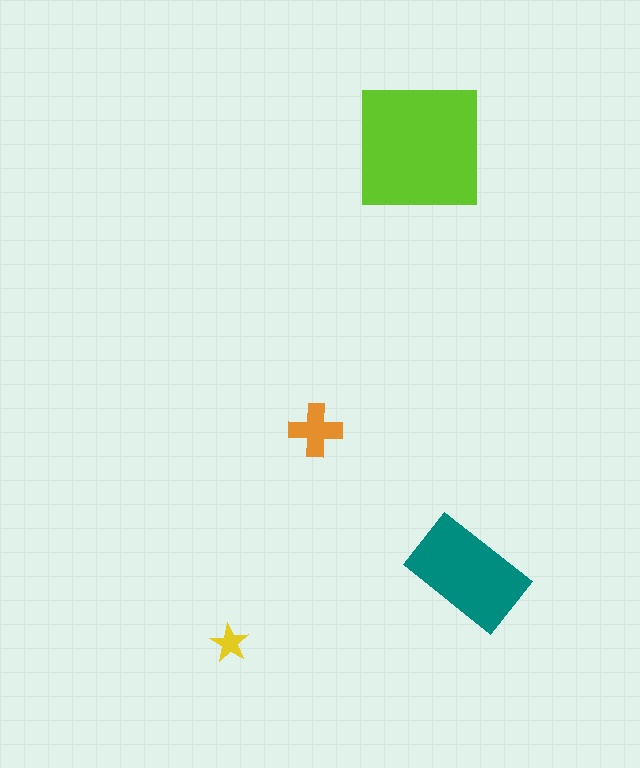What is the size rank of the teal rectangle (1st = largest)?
2nd.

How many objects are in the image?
There are 4 objects in the image.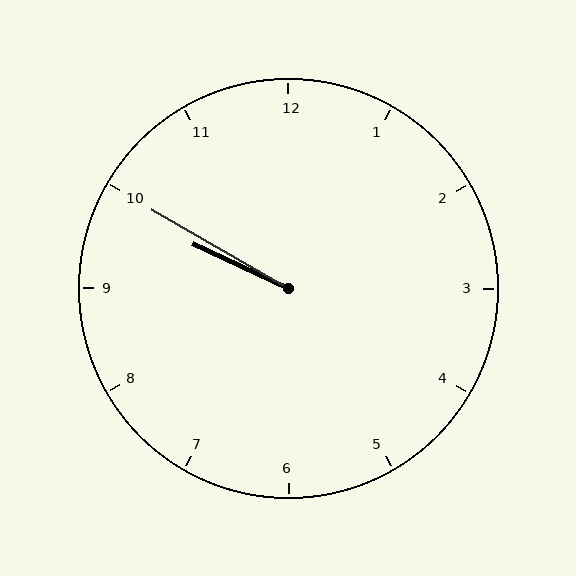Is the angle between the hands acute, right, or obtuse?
It is acute.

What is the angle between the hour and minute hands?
Approximately 5 degrees.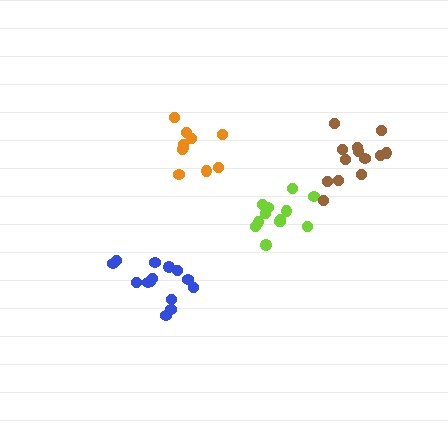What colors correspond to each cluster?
The clusters are colored: lime, blue, orange, brown.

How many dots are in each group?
Group 1: 13 dots, Group 2: 14 dots, Group 3: 10 dots, Group 4: 13 dots (50 total).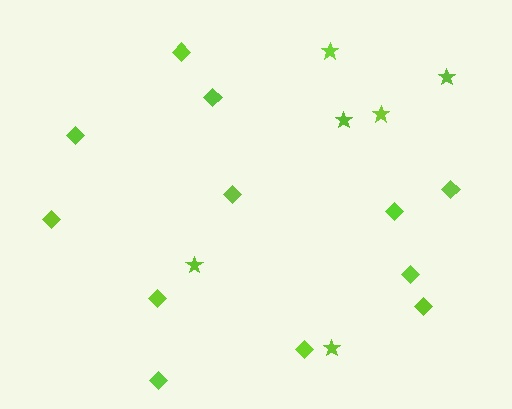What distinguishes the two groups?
There are 2 groups: one group of diamonds (12) and one group of stars (6).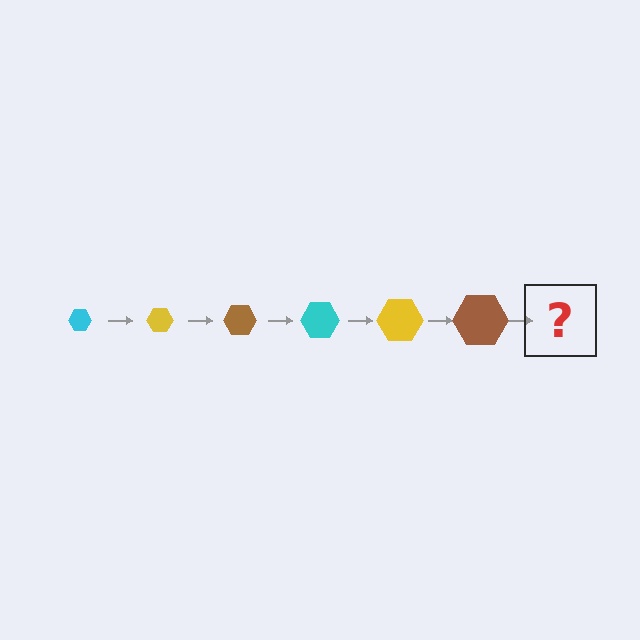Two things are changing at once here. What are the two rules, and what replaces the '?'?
The two rules are that the hexagon grows larger each step and the color cycles through cyan, yellow, and brown. The '?' should be a cyan hexagon, larger than the previous one.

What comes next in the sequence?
The next element should be a cyan hexagon, larger than the previous one.